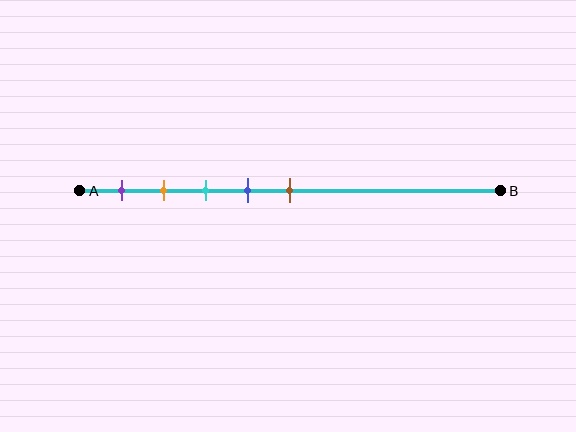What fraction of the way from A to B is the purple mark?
The purple mark is approximately 10% (0.1) of the way from A to B.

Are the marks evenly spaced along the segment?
Yes, the marks are approximately evenly spaced.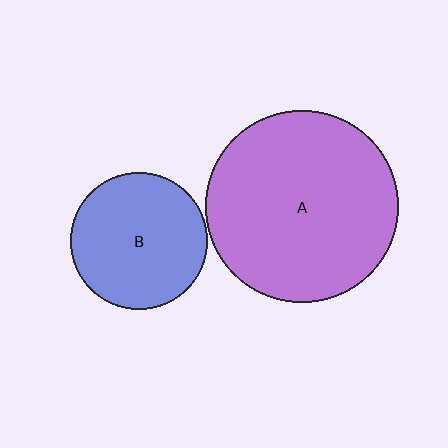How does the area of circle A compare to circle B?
Approximately 2.0 times.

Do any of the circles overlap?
No, none of the circles overlap.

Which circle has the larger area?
Circle A (purple).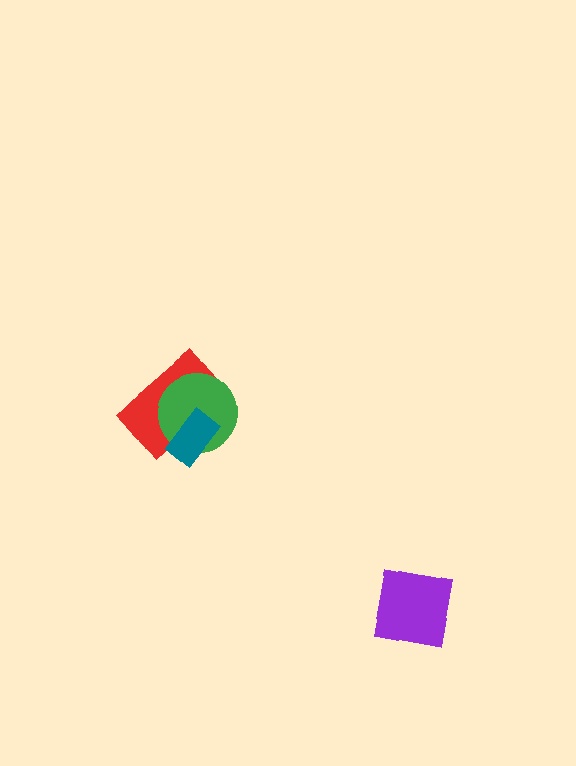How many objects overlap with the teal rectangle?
2 objects overlap with the teal rectangle.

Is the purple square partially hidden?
No, no other shape covers it.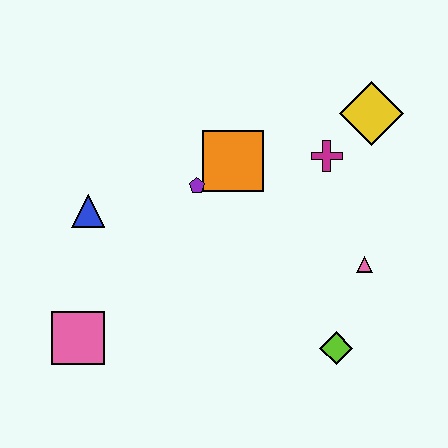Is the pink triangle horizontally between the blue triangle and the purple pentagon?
No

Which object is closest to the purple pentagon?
The orange square is closest to the purple pentagon.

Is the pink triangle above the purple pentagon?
No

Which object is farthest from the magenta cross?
The pink square is farthest from the magenta cross.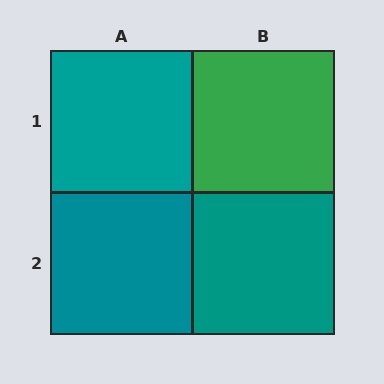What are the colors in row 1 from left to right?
Teal, green.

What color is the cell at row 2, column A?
Teal.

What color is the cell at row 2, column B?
Teal.